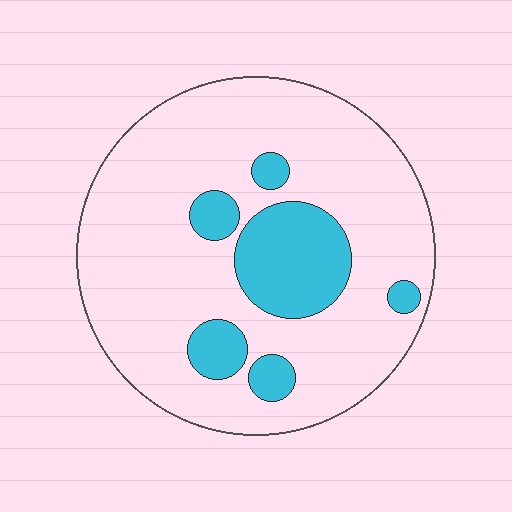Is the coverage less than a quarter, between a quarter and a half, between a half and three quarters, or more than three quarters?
Less than a quarter.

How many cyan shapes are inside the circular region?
6.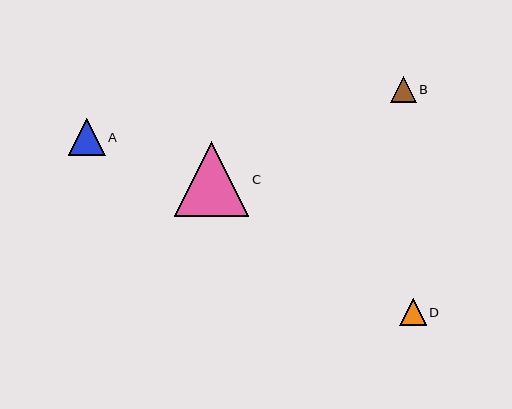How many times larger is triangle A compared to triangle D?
Triangle A is approximately 1.4 times the size of triangle D.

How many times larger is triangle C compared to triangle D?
Triangle C is approximately 2.8 times the size of triangle D.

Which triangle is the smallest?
Triangle B is the smallest with a size of approximately 26 pixels.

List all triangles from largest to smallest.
From largest to smallest: C, A, D, B.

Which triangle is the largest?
Triangle C is the largest with a size of approximately 75 pixels.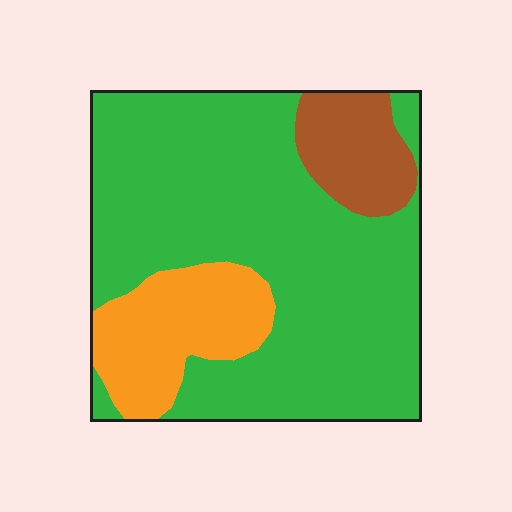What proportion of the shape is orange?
Orange covers 17% of the shape.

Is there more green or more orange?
Green.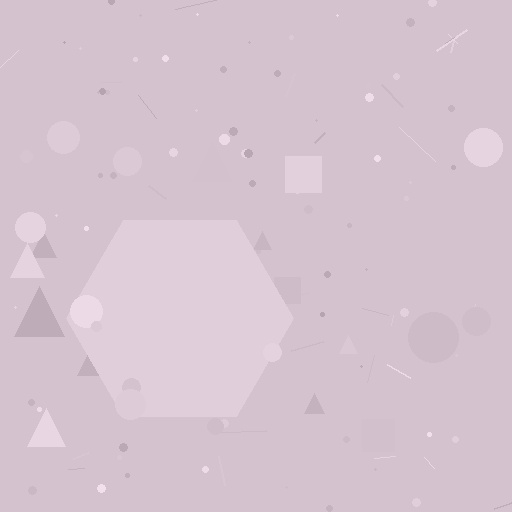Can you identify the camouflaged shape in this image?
The camouflaged shape is a hexagon.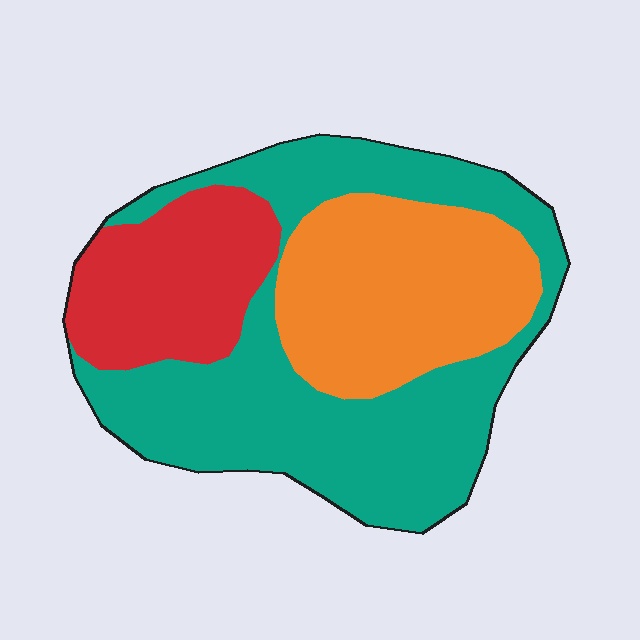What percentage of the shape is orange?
Orange takes up between a sixth and a third of the shape.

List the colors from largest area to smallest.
From largest to smallest: teal, orange, red.